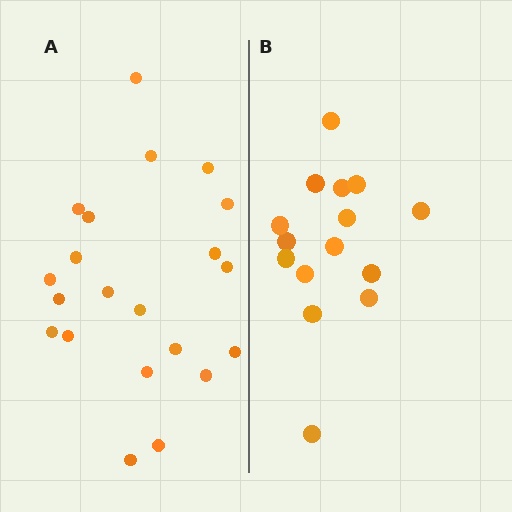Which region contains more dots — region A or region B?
Region A (the left region) has more dots.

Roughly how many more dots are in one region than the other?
Region A has about 6 more dots than region B.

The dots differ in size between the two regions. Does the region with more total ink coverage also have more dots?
No. Region B has more total ink coverage because its dots are larger, but region A actually contains more individual dots. Total area can be misleading — the number of items is what matters here.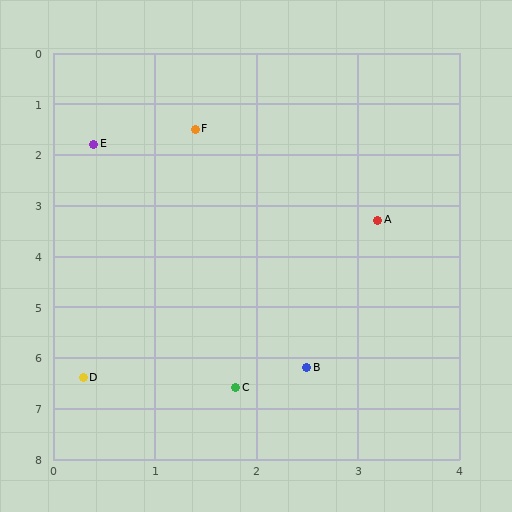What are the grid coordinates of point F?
Point F is at approximately (1.4, 1.5).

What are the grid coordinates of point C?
Point C is at approximately (1.8, 6.6).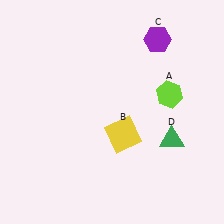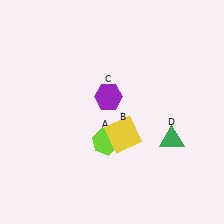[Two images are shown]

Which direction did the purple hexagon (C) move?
The purple hexagon (C) moved down.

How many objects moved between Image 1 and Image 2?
2 objects moved between the two images.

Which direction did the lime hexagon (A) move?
The lime hexagon (A) moved left.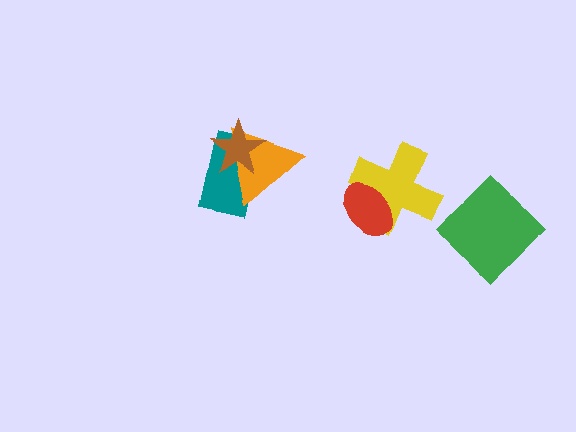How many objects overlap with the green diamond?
0 objects overlap with the green diamond.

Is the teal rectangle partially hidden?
Yes, it is partially covered by another shape.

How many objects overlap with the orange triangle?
2 objects overlap with the orange triangle.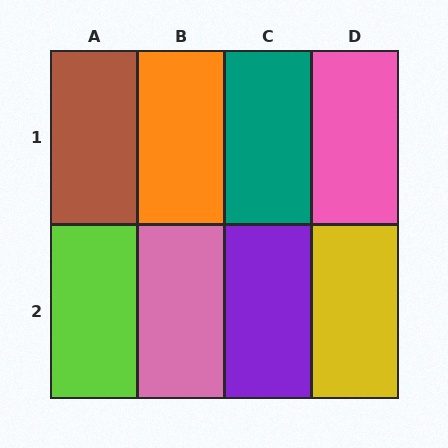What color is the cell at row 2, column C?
Purple.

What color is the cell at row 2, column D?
Yellow.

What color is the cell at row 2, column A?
Lime.